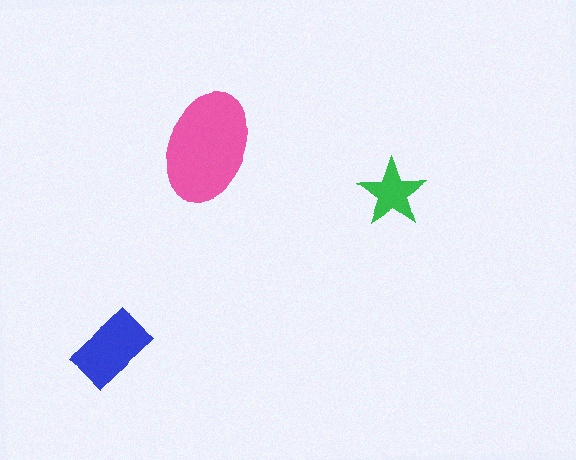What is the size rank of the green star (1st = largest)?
3rd.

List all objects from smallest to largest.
The green star, the blue rectangle, the pink ellipse.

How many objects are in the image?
There are 3 objects in the image.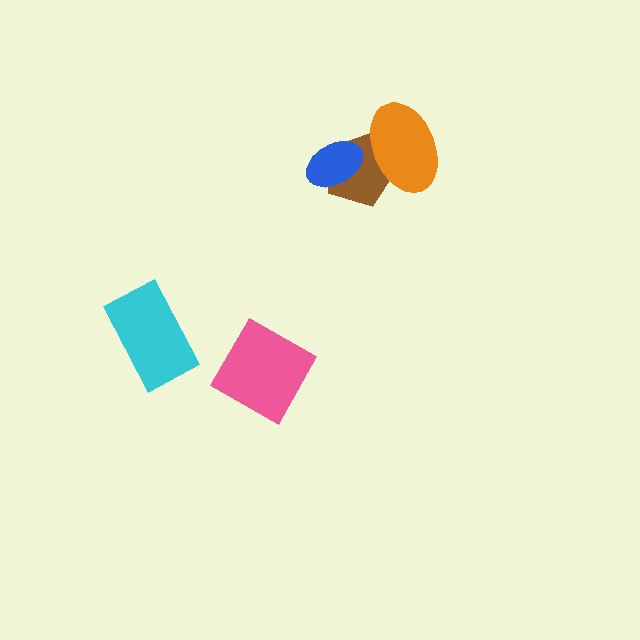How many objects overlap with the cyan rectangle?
0 objects overlap with the cyan rectangle.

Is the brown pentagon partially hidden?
Yes, it is partially covered by another shape.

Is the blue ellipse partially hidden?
No, no other shape covers it.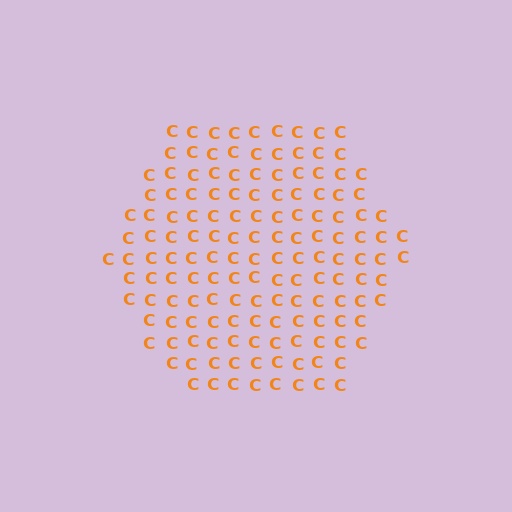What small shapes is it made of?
It is made of small letter C's.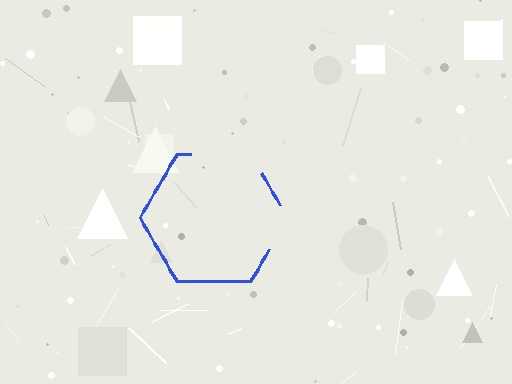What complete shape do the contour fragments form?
The contour fragments form a hexagon.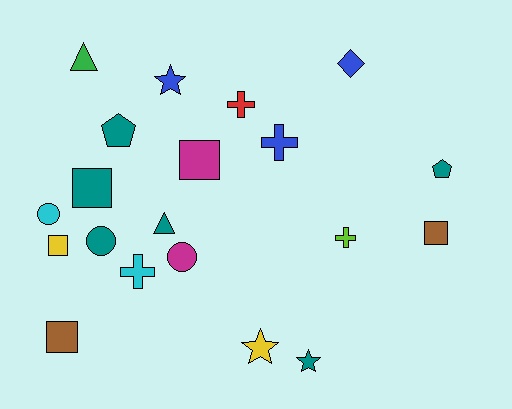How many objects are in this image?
There are 20 objects.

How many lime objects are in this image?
There is 1 lime object.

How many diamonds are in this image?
There is 1 diamond.